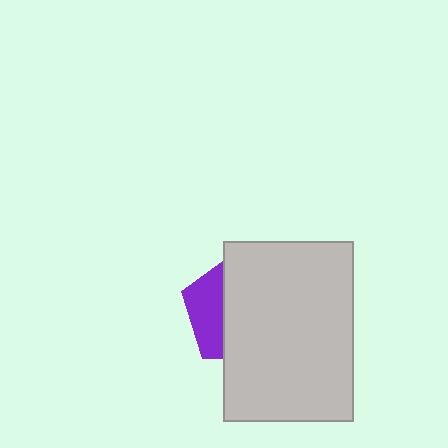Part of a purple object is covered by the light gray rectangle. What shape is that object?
It is a pentagon.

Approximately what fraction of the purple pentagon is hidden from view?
Roughly 67% of the purple pentagon is hidden behind the light gray rectangle.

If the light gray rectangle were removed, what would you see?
You would see the complete purple pentagon.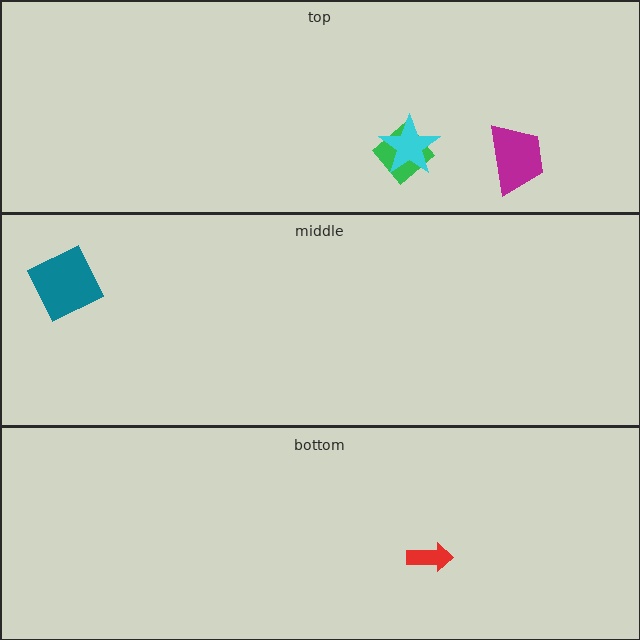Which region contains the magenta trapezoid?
The top region.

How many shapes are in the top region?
3.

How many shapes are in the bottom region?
1.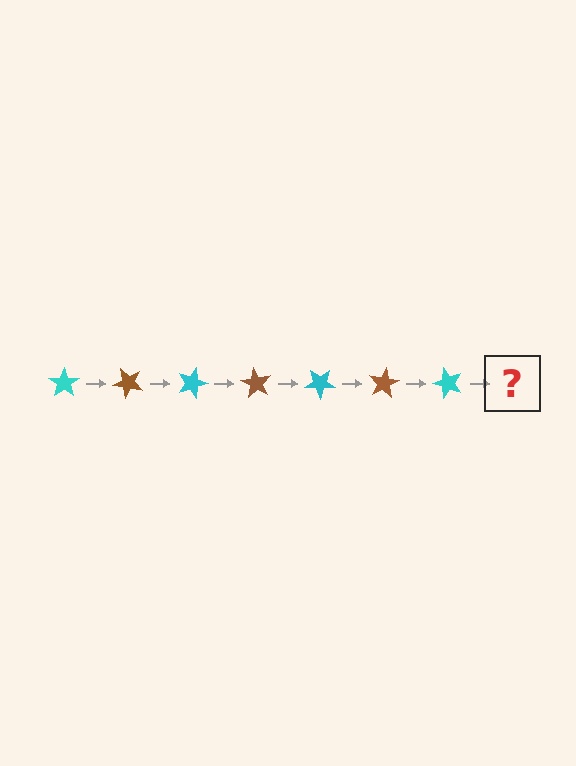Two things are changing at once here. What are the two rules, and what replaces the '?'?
The two rules are that it rotates 45 degrees each step and the color cycles through cyan and brown. The '?' should be a brown star, rotated 315 degrees from the start.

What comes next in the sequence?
The next element should be a brown star, rotated 315 degrees from the start.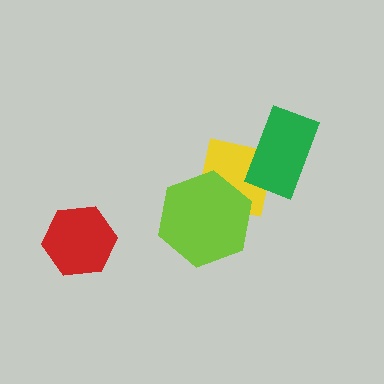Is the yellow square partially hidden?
Yes, it is partially covered by another shape.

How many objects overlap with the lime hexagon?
1 object overlaps with the lime hexagon.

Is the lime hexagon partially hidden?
No, no other shape covers it.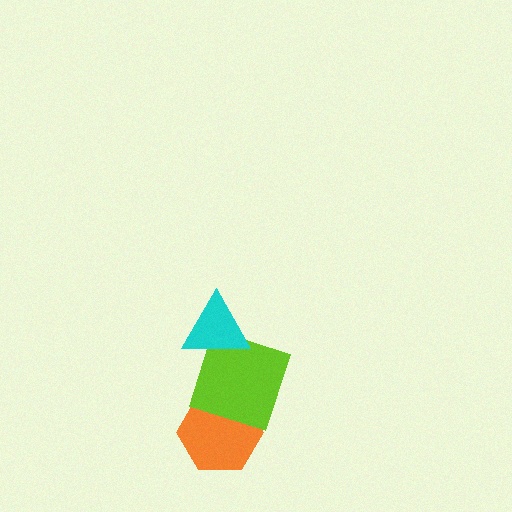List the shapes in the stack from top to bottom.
From top to bottom: the cyan triangle, the lime square, the orange hexagon.